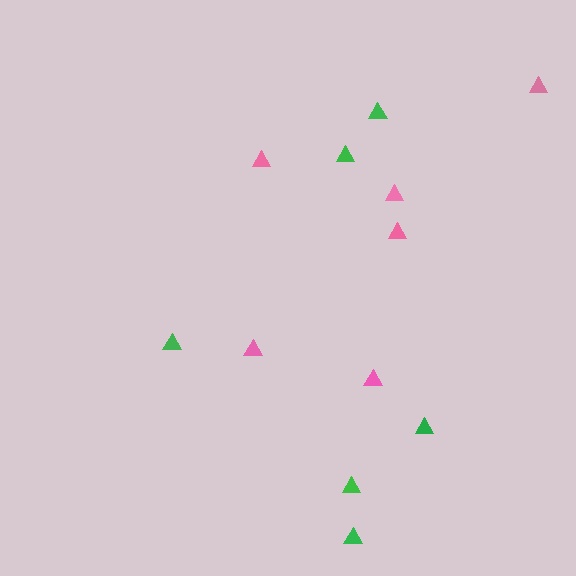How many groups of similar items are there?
There are 2 groups: one group of green triangles (6) and one group of pink triangles (6).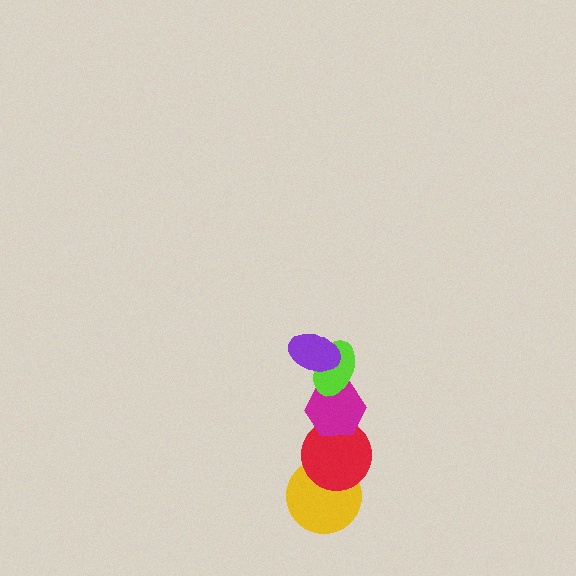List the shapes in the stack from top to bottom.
From top to bottom: the purple ellipse, the lime ellipse, the magenta hexagon, the red circle, the yellow circle.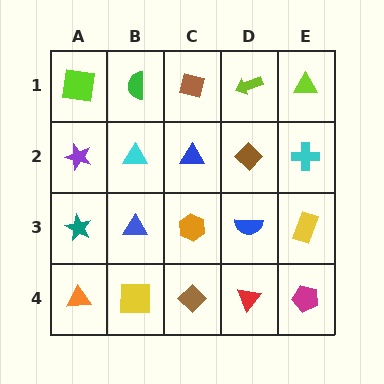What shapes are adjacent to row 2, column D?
A lime arrow (row 1, column D), a blue semicircle (row 3, column D), a blue triangle (row 2, column C), a cyan cross (row 2, column E).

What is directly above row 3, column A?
A purple star.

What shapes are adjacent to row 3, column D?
A brown diamond (row 2, column D), a red triangle (row 4, column D), an orange hexagon (row 3, column C), a yellow rectangle (row 3, column E).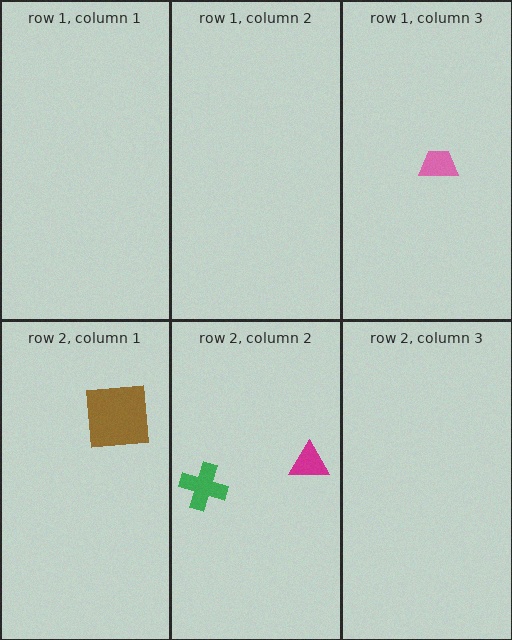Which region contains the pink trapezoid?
The row 1, column 3 region.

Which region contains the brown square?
The row 2, column 1 region.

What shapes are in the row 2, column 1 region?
The brown square.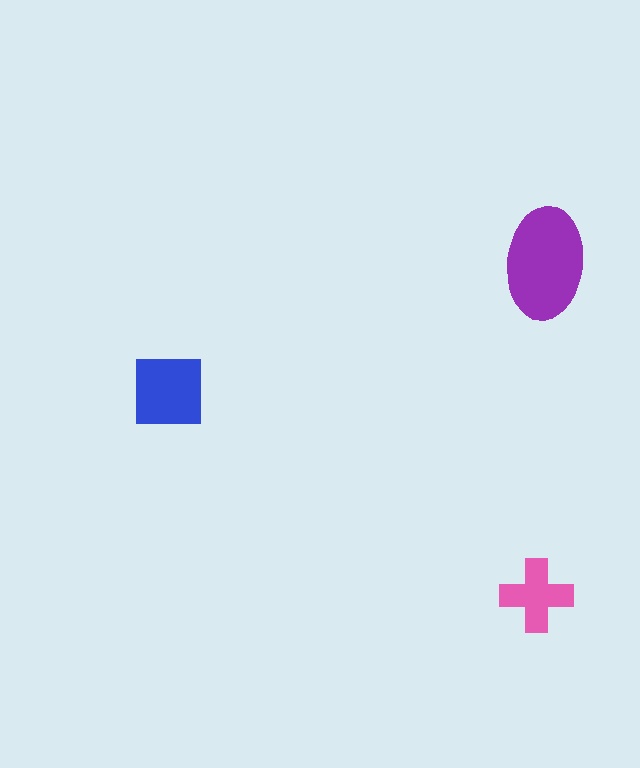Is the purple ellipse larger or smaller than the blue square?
Larger.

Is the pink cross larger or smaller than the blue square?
Smaller.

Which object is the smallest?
The pink cross.